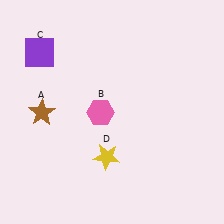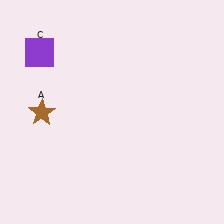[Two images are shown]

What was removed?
The pink hexagon (B), the yellow star (D) were removed in Image 2.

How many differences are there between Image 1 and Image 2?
There are 2 differences between the two images.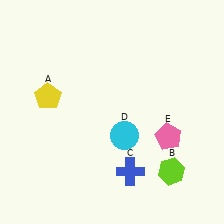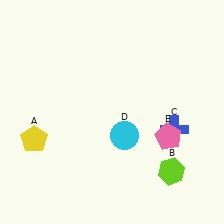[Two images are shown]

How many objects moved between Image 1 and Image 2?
2 objects moved between the two images.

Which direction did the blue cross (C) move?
The blue cross (C) moved right.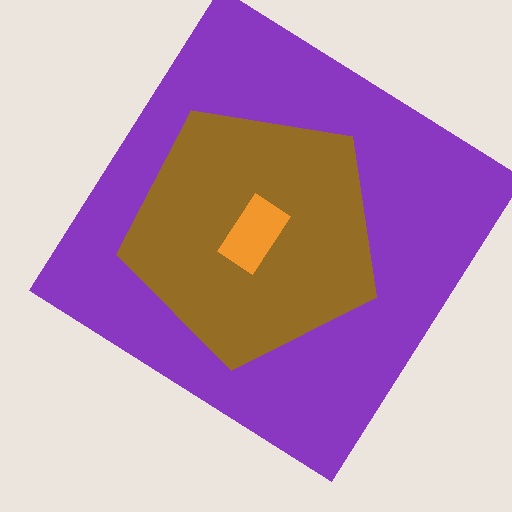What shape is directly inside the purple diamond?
The brown pentagon.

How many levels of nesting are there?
3.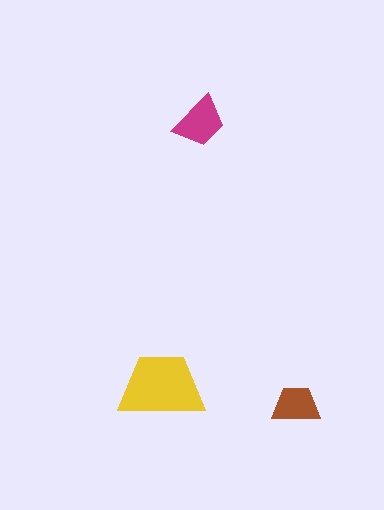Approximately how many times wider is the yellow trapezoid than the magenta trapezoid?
About 1.5 times wider.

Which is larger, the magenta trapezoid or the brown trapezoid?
The magenta one.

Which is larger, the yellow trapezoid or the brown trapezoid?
The yellow one.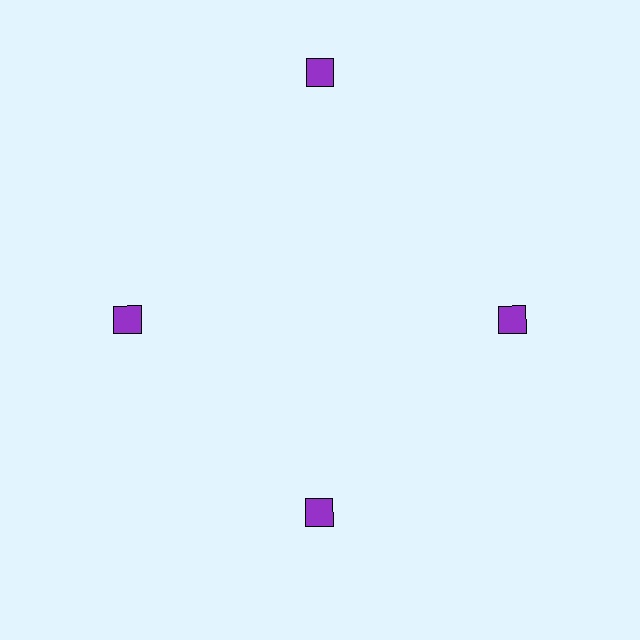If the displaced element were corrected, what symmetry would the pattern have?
It would have 4-fold rotational symmetry — the pattern would map onto itself every 90 degrees.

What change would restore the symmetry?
The symmetry would be restored by moving it inward, back onto the ring so that all 4 diamonds sit at equal angles and equal distance from the center.